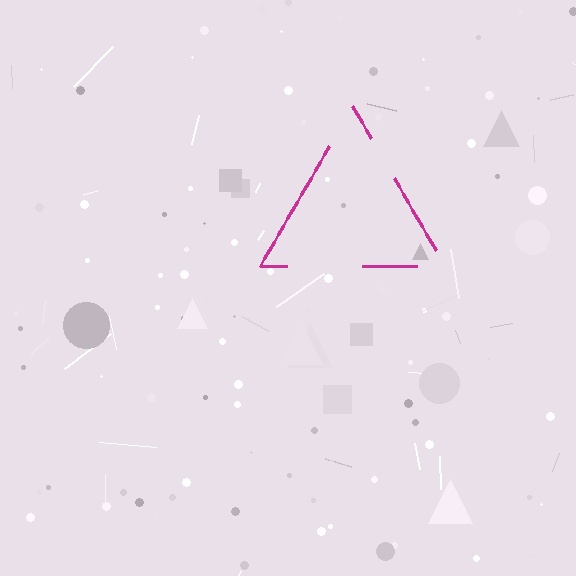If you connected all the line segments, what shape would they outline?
They would outline a triangle.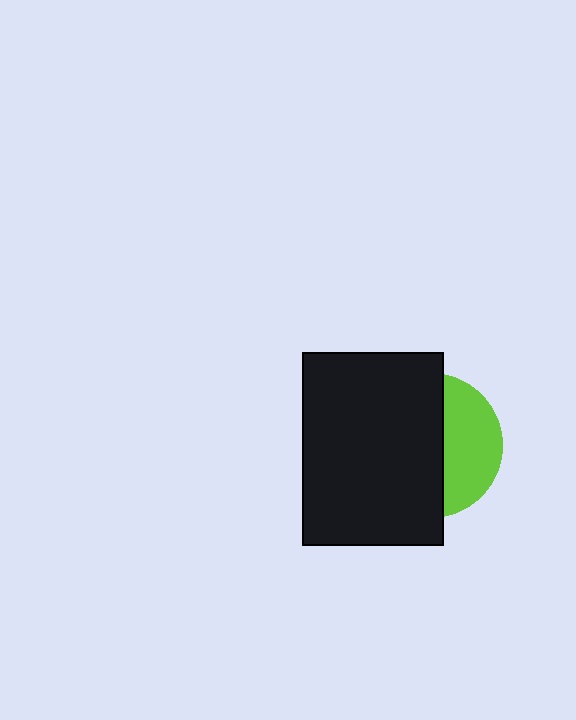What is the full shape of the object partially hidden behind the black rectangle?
The partially hidden object is a lime circle.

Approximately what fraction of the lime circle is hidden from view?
Roughly 61% of the lime circle is hidden behind the black rectangle.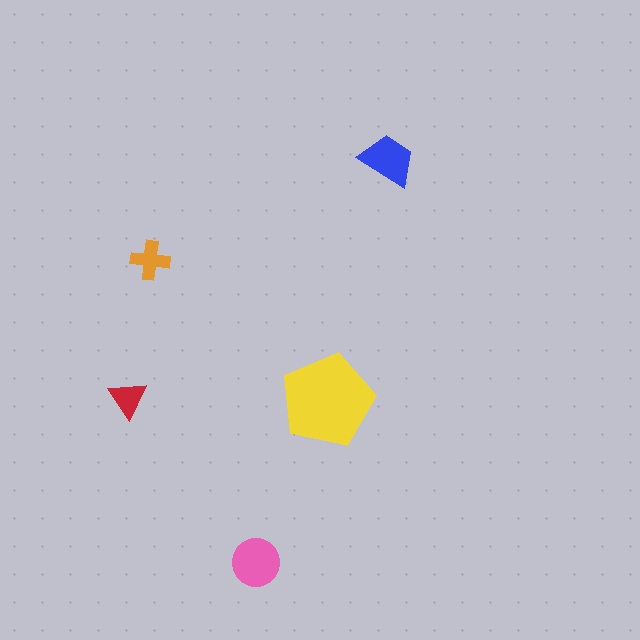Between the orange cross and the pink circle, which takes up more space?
The pink circle.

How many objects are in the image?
There are 5 objects in the image.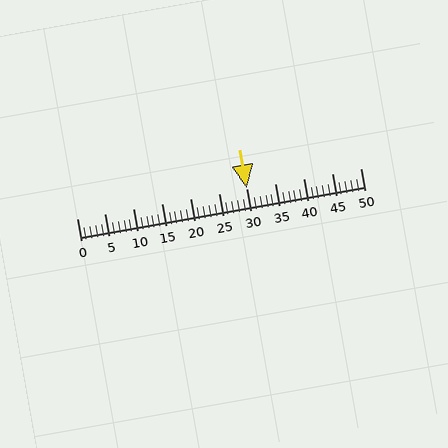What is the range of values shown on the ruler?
The ruler shows values from 0 to 50.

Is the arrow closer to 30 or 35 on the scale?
The arrow is closer to 30.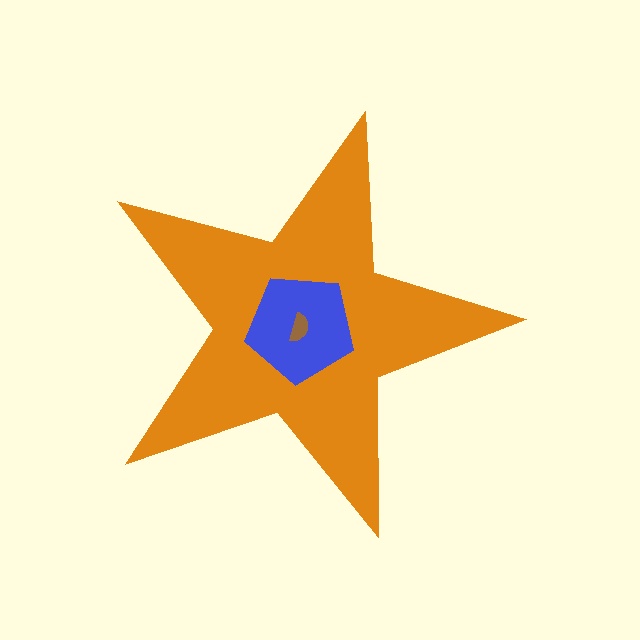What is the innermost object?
The brown semicircle.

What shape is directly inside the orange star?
The blue pentagon.